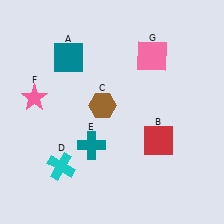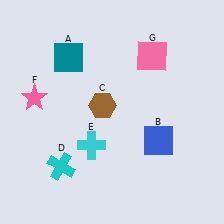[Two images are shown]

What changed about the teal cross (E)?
In Image 1, E is teal. In Image 2, it changed to cyan.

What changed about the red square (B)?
In Image 1, B is red. In Image 2, it changed to blue.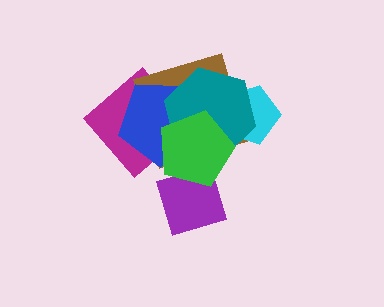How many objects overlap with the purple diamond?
1 object overlaps with the purple diamond.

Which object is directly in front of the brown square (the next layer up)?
The blue pentagon is directly in front of the brown square.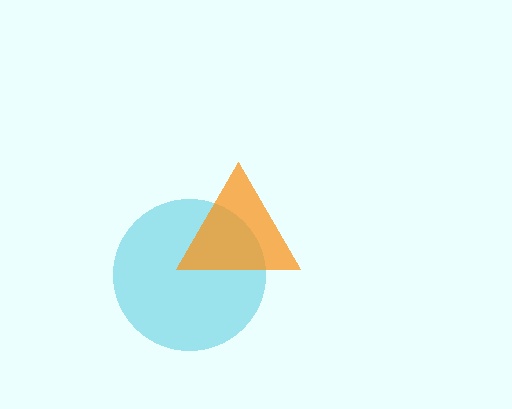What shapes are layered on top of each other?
The layered shapes are: a cyan circle, an orange triangle.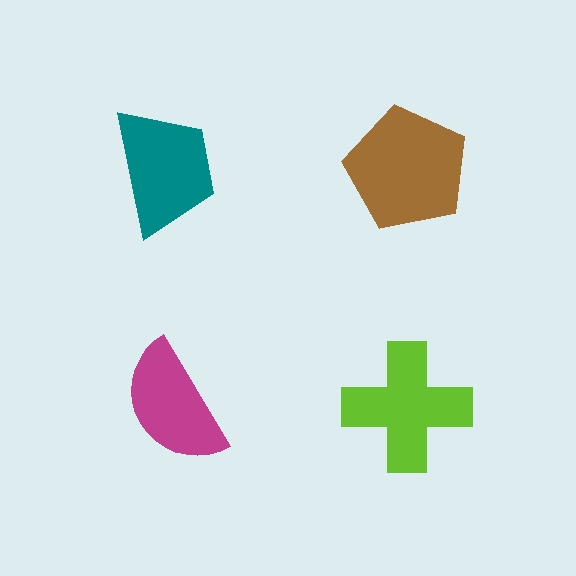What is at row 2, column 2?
A lime cross.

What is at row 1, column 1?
A teal trapezoid.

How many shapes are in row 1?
2 shapes.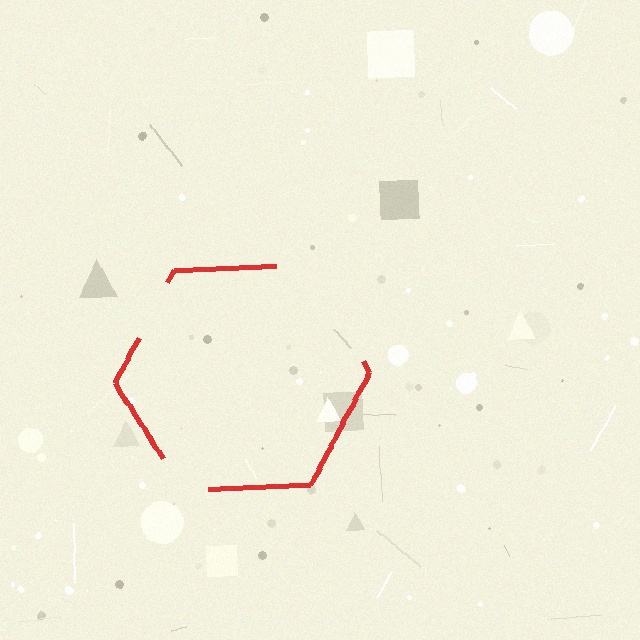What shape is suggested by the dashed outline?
The dashed outline suggests a hexagon.